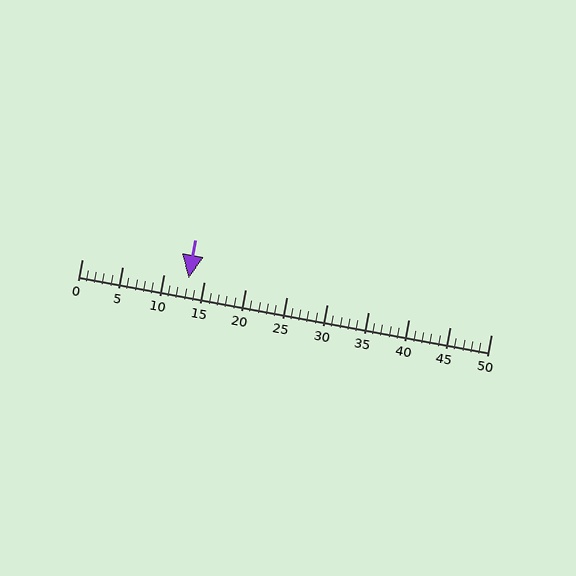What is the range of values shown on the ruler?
The ruler shows values from 0 to 50.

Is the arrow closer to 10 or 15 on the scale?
The arrow is closer to 15.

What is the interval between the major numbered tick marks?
The major tick marks are spaced 5 units apart.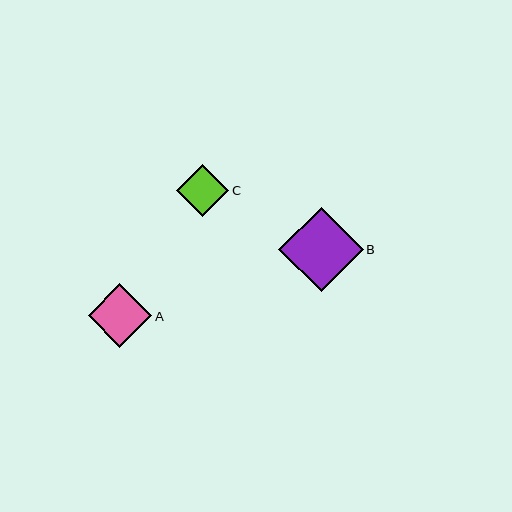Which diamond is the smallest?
Diamond C is the smallest with a size of approximately 53 pixels.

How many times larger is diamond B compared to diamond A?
Diamond B is approximately 1.3 times the size of diamond A.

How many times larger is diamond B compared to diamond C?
Diamond B is approximately 1.6 times the size of diamond C.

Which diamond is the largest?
Diamond B is the largest with a size of approximately 85 pixels.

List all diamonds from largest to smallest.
From largest to smallest: B, A, C.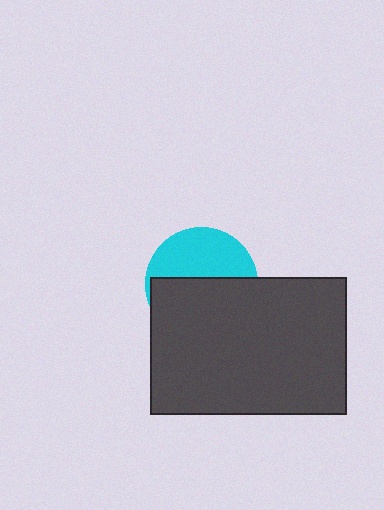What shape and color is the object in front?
The object in front is a dark gray rectangle.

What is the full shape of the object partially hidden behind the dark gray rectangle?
The partially hidden object is a cyan circle.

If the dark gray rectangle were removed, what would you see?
You would see the complete cyan circle.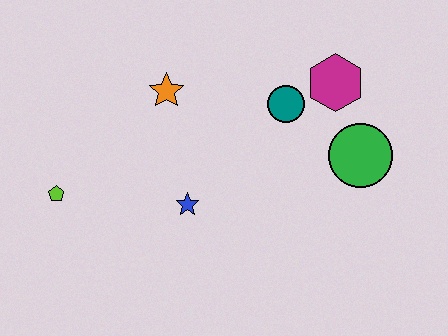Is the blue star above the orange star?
No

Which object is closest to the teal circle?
The magenta hexagon is closest to the teal circle.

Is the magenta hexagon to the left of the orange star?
No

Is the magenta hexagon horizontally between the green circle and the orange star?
Yes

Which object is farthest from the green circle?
The lime pentagon is farthest from the green circle.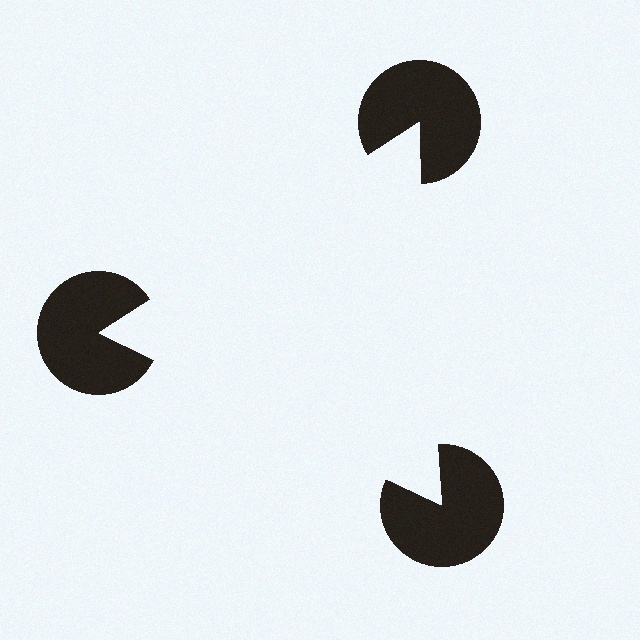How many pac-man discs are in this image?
There are 3 — one at each vertex of the illusory triangle.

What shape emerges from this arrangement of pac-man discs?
An illusory triangle — its edges are inferred from the aligned wedge cuts in the pac-man discs, not physically drawn.